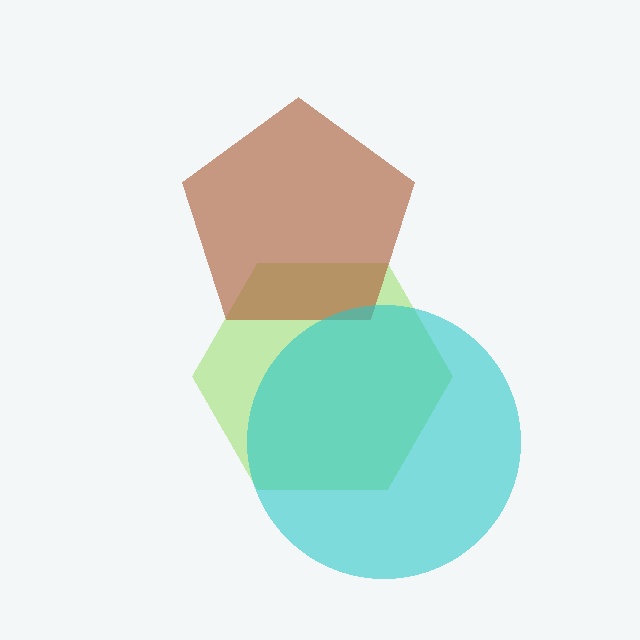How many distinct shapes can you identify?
There are 3 distinct shapes: a lime hexagon, a brown pentagon, a cyan circle.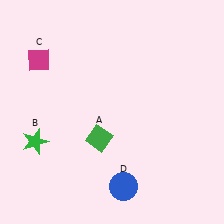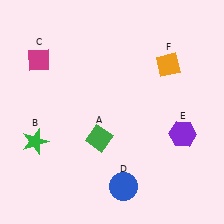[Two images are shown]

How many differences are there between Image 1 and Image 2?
There are 2 differences between the two images.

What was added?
A purple hexagon (E), an orange diamond (F) were added in Image 2.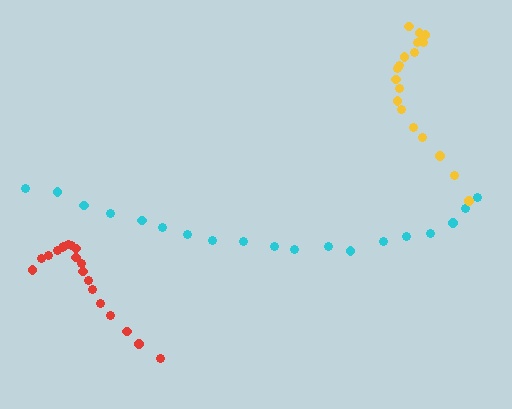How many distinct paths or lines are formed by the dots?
There are 3 distinct paths.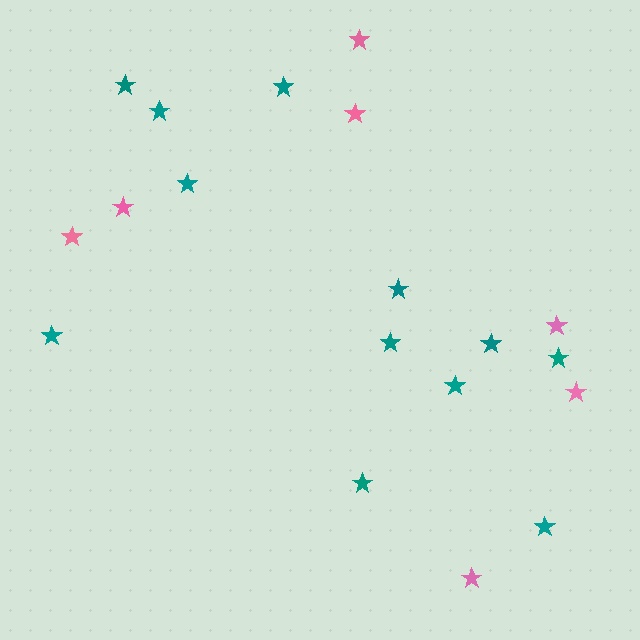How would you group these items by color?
There are 2 groups: one group of teal stars (12) and one group of pink stars (7).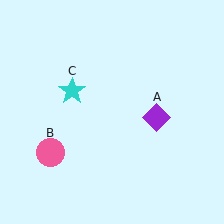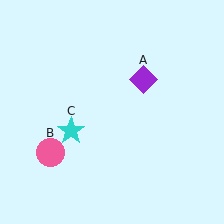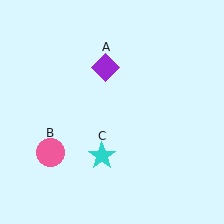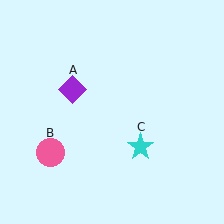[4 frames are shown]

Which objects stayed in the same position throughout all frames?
Pink circle (object B) remained stationary.